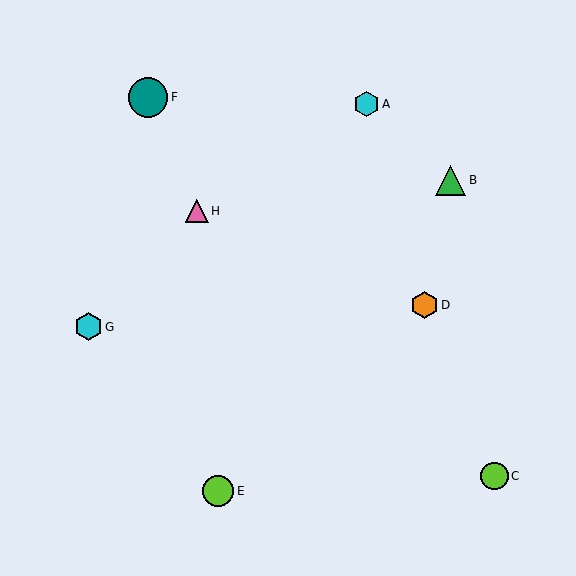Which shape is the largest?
The teal circle (labeled F) is the largest.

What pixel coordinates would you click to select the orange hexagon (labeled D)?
Click at (424, 305) to select the orange hexagon D.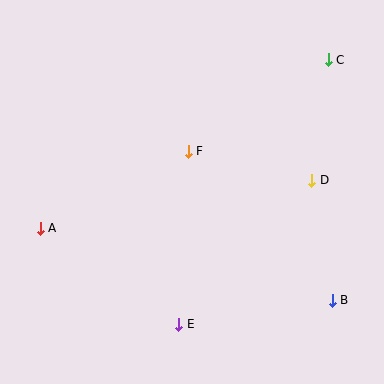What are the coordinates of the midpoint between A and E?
The midpoint between A and E is at (109, 276).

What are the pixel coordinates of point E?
Point E is at (179, 324).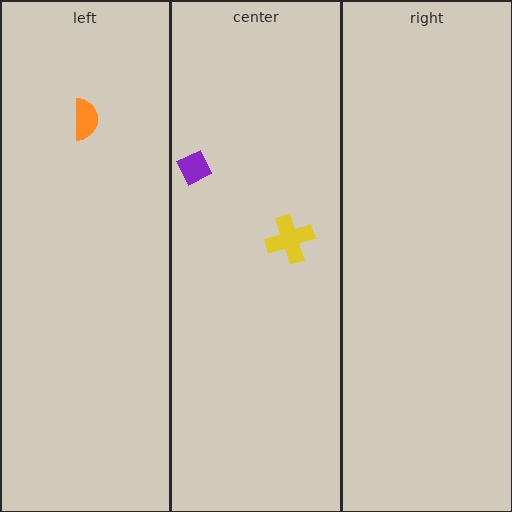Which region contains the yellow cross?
The center region.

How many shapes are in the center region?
2.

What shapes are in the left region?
The orange semicircle.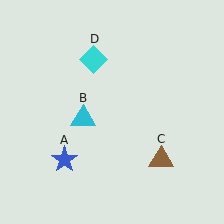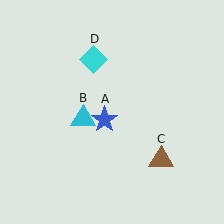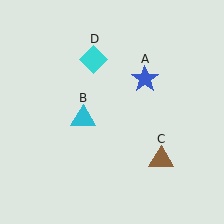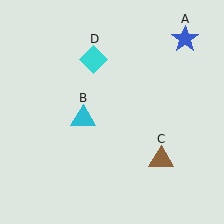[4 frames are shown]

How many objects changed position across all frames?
1 object changed position: blue star (object A).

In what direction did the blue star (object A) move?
The blue star (object A) moved up and to the right.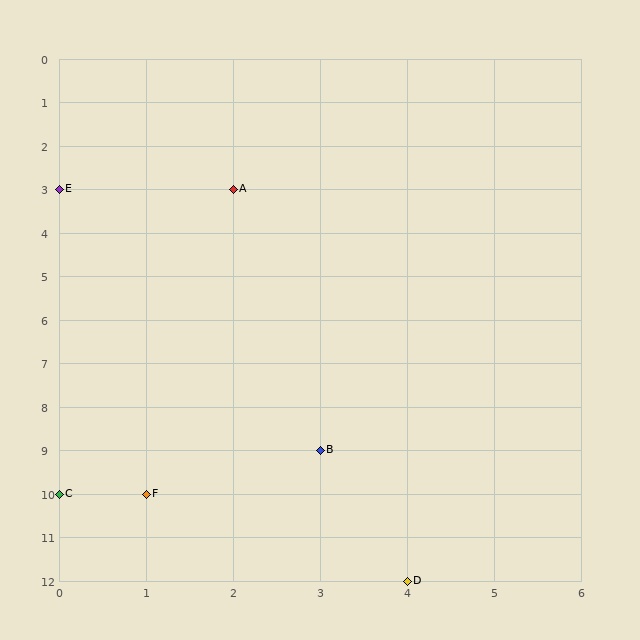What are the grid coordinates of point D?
Point D is at grid coordinates (4, 12).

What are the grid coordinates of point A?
Point A is at grid coordinates (2, 3).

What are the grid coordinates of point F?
Point F is at grid coordinates (1, 10).